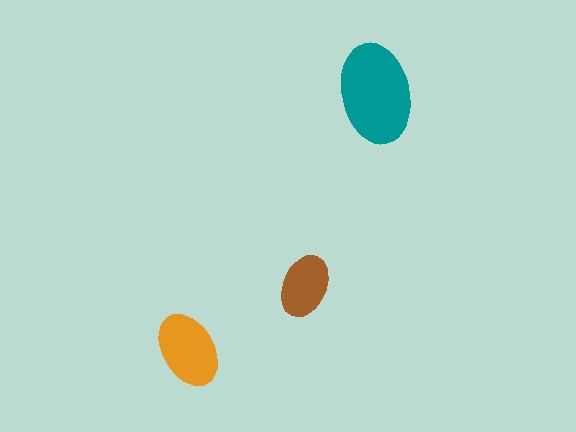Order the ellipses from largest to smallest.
the teal one, the orange one, the brown one.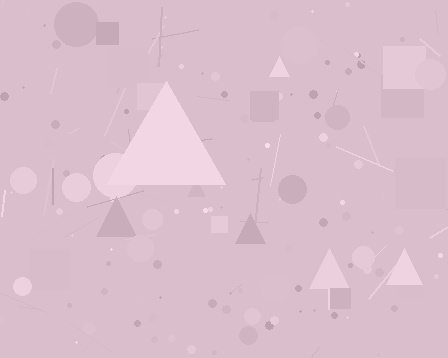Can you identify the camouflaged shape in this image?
The camouflaged shape is a triangle.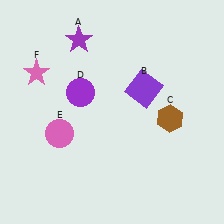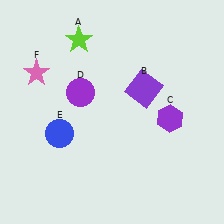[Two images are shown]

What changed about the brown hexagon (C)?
In Image 1, C is brown. In Image 2, it changed to purple.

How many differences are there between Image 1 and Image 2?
There are 3 differences between the two images.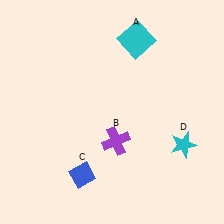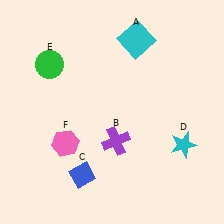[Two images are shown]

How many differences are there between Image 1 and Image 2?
There are 2 differences between the two images.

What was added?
A green circle (E), a pink hexagon (F) were added in Image 2.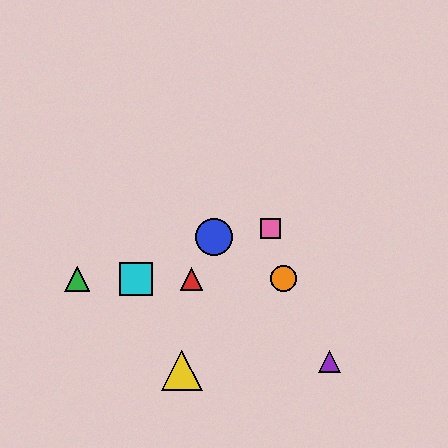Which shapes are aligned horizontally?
The red triangle, the green triangle, the orange circle, the cyan square are aligned horizontally.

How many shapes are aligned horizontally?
4 shapes (the red triangle, the green triangle, the orange circle, the cyan square) are aligned horizontally.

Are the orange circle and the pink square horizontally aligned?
No, the orange circle is at y≈279 and the pink square is at y≈228.